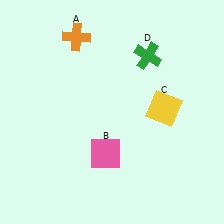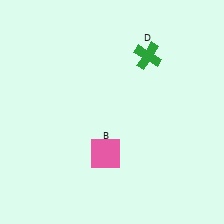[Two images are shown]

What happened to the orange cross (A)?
The orange cross (A) was removed in Image 2. It was in the top-left area of Image 1.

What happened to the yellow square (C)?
The yellow square (C) was removed in Image 2. It was in the top-right area of Image 1.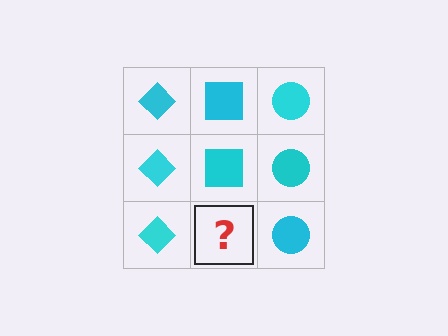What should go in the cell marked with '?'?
The missing cell should contain a cyan square.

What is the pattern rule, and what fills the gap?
The rule is that each column has a consistent shape. The gap should be filled with a cyan square.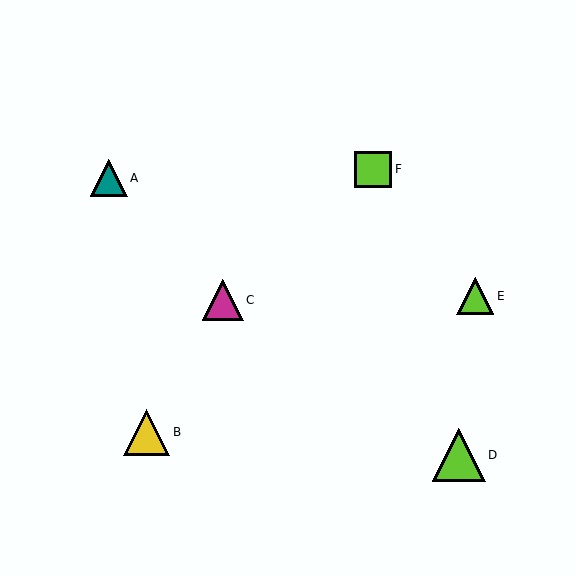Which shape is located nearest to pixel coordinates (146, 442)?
The yellow triangle (labeled B) at (147, 432) is nearest to that location.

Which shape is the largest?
The lime triangle (labeled D) is the largest.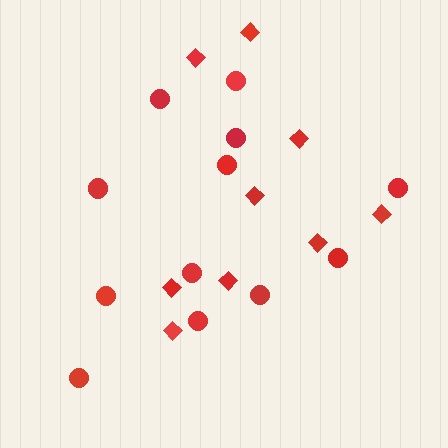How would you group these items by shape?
There are 2 groups: one group of circles (12) and one group of diamonds (9).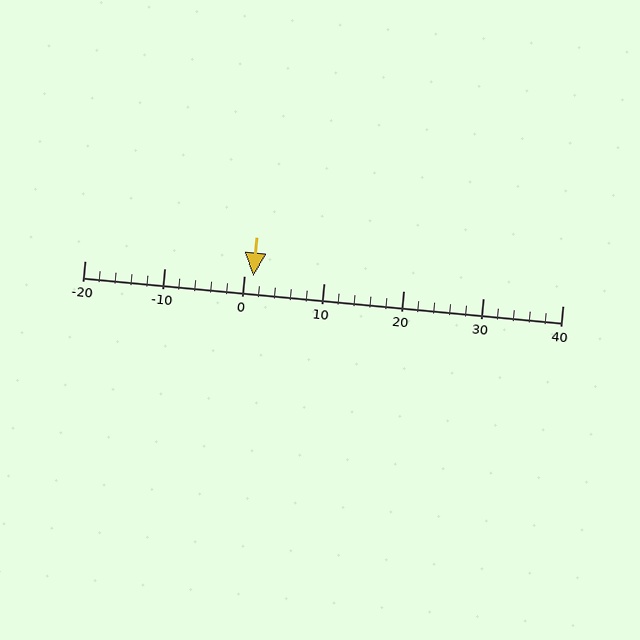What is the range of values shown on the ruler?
The ruler shows values from -20 to 40.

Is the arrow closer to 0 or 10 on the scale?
The arrow is closer to 0.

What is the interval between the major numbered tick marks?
The major tick marks are spaced 10 units apart.